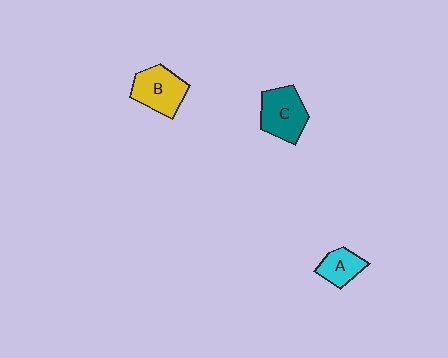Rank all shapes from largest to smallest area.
From largest to smallest: C (teal), B (yellow), A (cyan).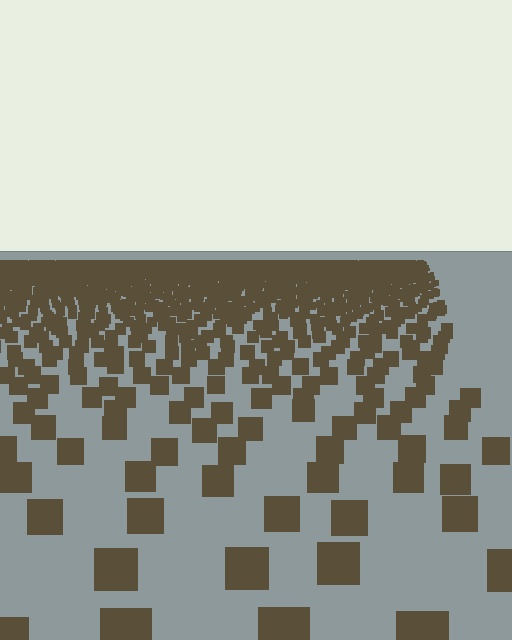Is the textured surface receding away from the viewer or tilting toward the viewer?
The surface is receding away from the viewer. Texture elements get smaller and denser toward the top.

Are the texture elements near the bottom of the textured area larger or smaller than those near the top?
Larger. Near the bottom, elements are closer to the viewer and appear at a bigger on-screen size.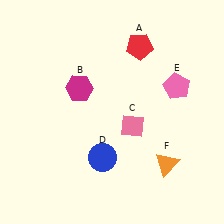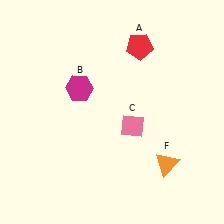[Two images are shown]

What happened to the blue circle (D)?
The blue circle (D) was removed in Image 2. It was in the bottom-left area of Image 1.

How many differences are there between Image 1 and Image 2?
There are 2 differences between the two images.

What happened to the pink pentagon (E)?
The pink pentagon (E) was removed in Image 2. It was in the top-right area of Image 1.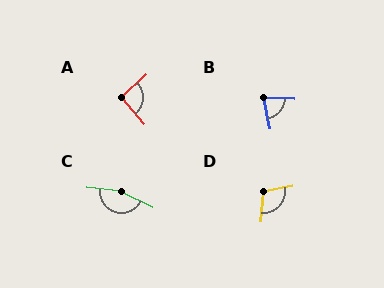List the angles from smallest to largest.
B (75°), A (92°), D (106°), C (160°).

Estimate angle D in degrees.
Approximately 106 degrees.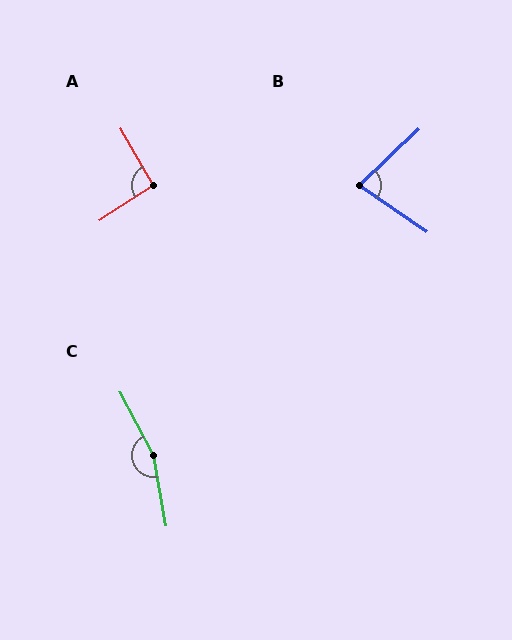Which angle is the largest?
C, at approximately 162 degrees.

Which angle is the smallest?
B, at approximately 78 degrees.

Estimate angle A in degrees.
Approximately 93 degrees.